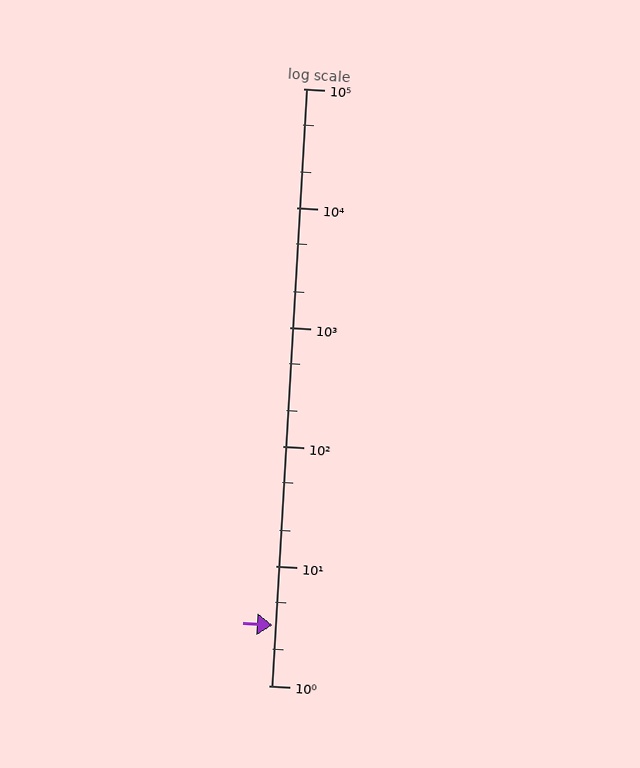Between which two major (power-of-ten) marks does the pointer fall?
The pointer is between 1 and 10.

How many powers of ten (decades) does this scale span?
The scale spans 5 decades, from 1 to 100000.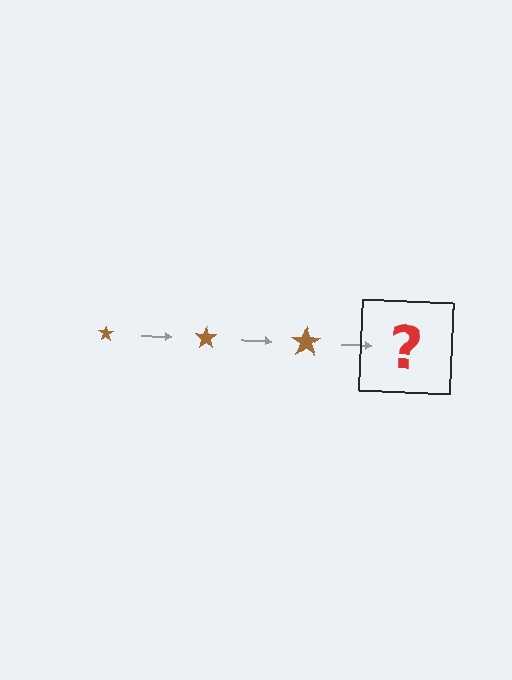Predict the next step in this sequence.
The next step is a brown star, larger than the previous one.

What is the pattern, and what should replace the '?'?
The pattern is that the star gets progressively larger each step. The '?' should be a brown star, larger than the previous one.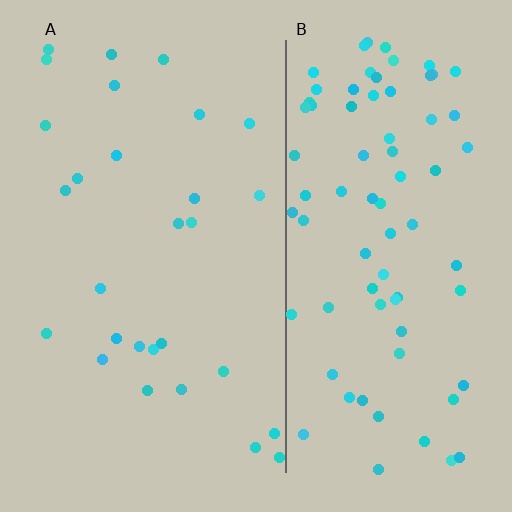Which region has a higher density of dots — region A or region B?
B (the right).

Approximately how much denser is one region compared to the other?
Approximately 2.8× — region B over region A.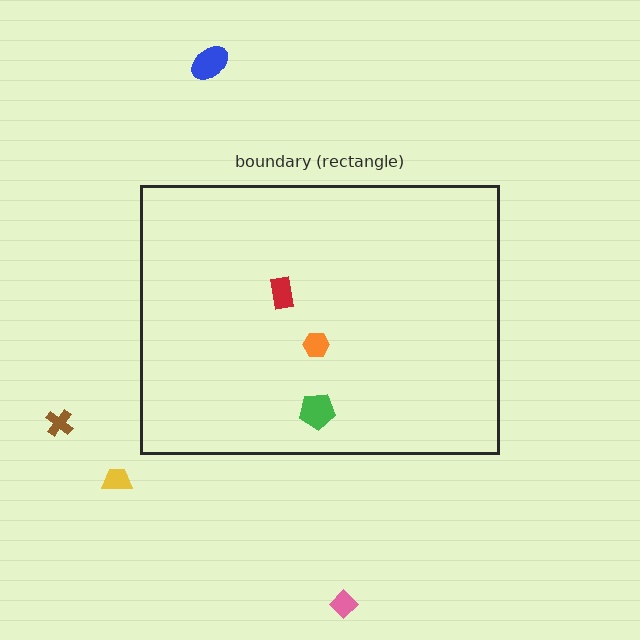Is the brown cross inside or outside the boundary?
Outside.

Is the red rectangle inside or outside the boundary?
Inside.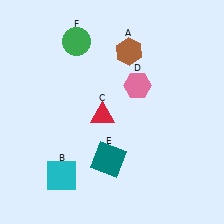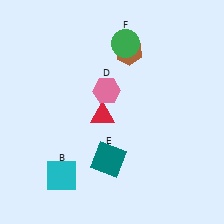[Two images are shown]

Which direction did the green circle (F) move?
The green circle (F) moved right.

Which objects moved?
The objects that moved are: the pink hexagon (D), the green circle (F).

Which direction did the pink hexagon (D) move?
The pink hexagon (D) moved left.